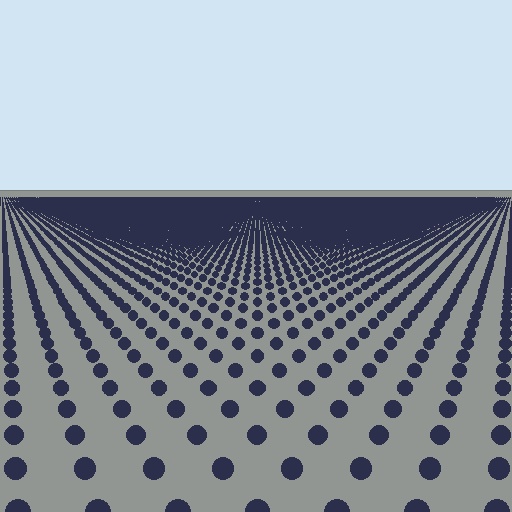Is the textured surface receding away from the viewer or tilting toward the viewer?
The surface is receding away from the viewer. Texture elements get smaller and denser toward the top.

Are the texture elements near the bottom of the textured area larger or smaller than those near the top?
Larger. Near the bottom, elements are closer to the viewer and appear at a bigger on-screen size.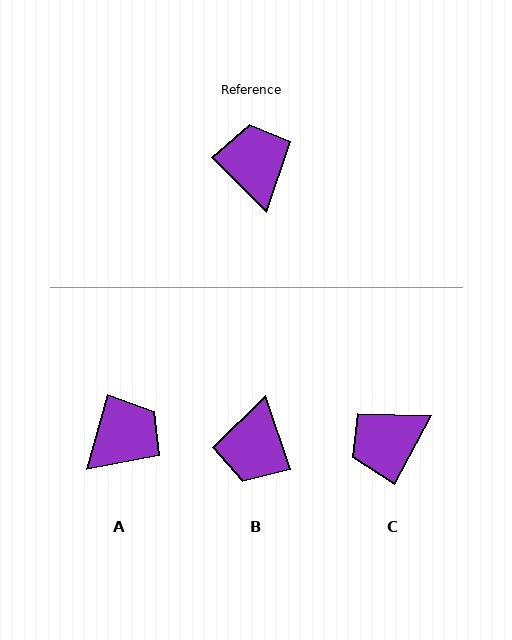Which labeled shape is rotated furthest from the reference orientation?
B, about 153 degrees away.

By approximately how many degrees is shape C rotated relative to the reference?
Approximately 107 degrees counter-clockwise.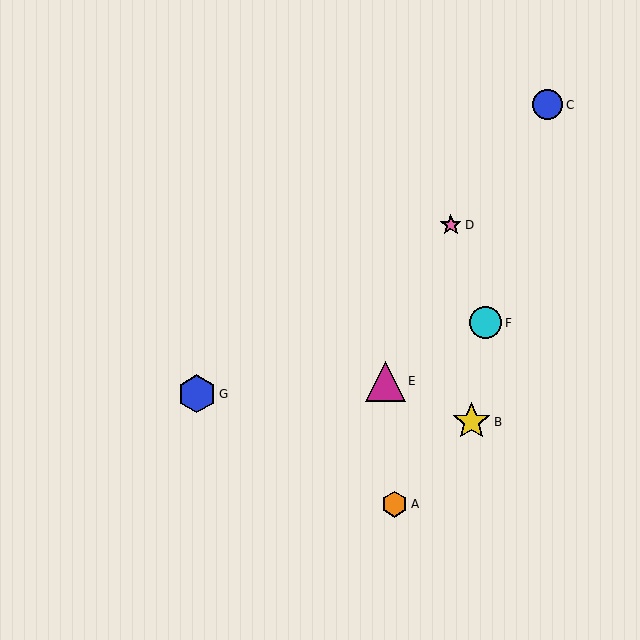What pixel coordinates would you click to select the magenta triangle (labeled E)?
Click at (385, 381) to select the magenta triangle E.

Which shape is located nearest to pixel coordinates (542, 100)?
The blue circle (labeled C) at (547, 105) is nearest to that location.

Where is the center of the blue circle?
The center of the blue circle is at (547, 105).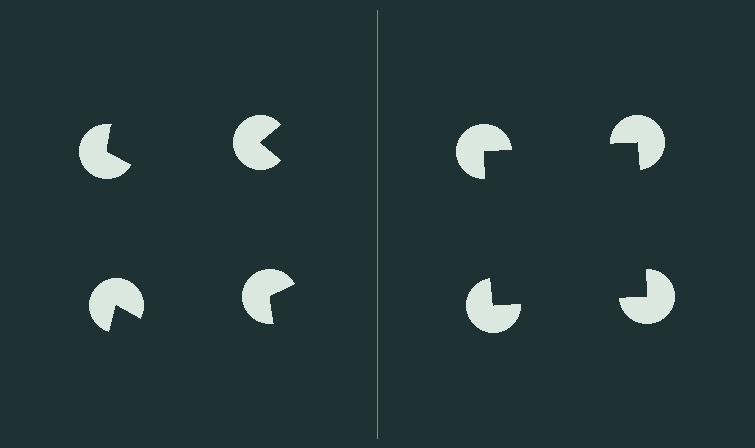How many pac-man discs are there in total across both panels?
8 — 4 on each side.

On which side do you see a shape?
An illusory square appears on the right side. On the left side the wedge cuts are rotated, so no coherent shape forms.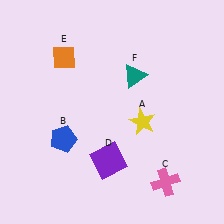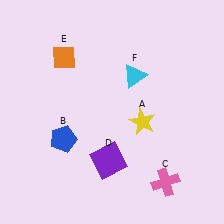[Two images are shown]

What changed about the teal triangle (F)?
In Image 1, F is teal. In Image 2, it changed to cyan.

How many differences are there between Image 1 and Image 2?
There is 1 difference between the two images.